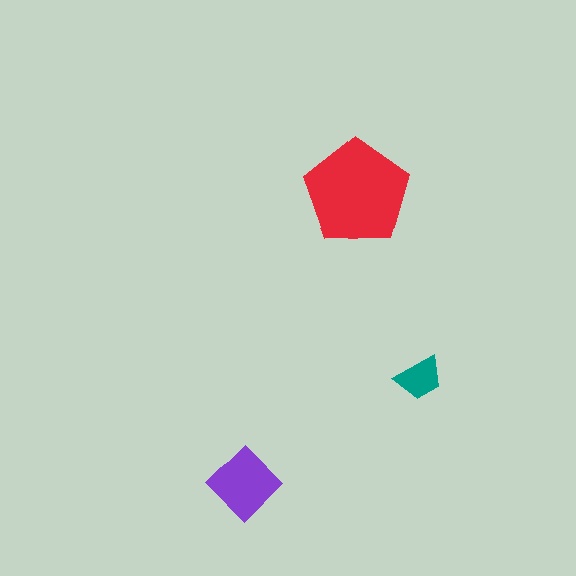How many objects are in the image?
There are 3 objects in the image.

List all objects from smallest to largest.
The teal trapezoid, the purple diamond, the red pentagon.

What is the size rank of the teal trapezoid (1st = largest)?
3rd.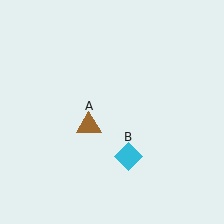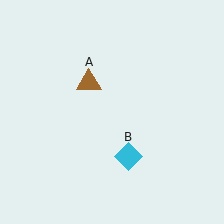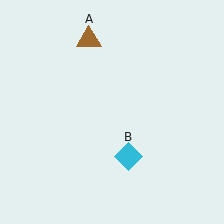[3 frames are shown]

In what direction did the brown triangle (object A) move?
The brown triangle (object A) moved up.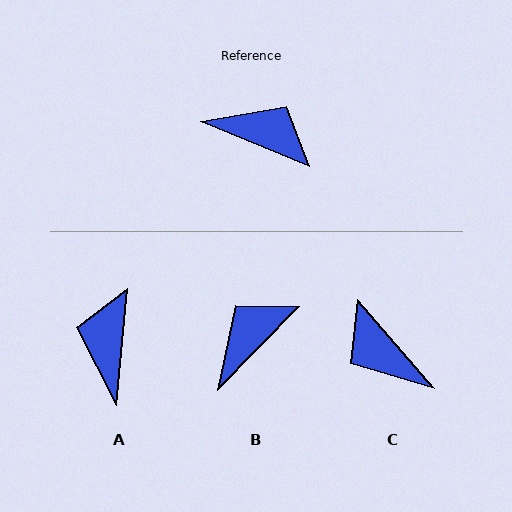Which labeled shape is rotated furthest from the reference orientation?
C, about 153 degrees away.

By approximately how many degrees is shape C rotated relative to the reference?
Approximately 153 degrees counter-clockwise.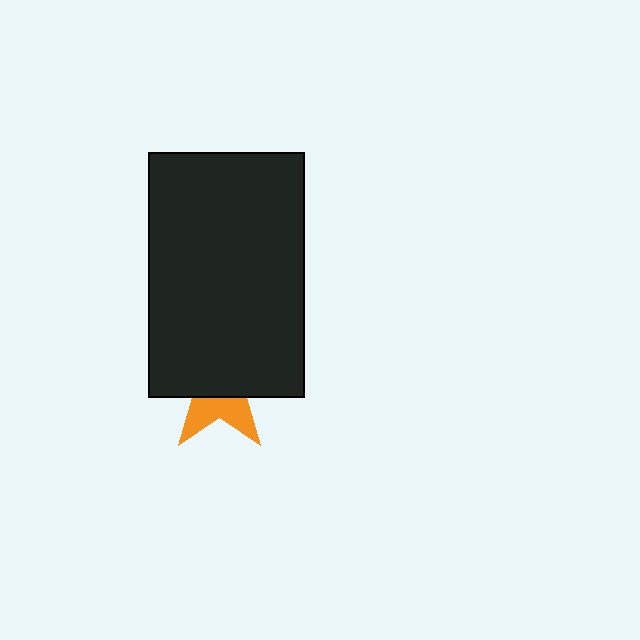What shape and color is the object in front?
The object in front is a black rectangle.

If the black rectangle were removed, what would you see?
You would see the complete orange star.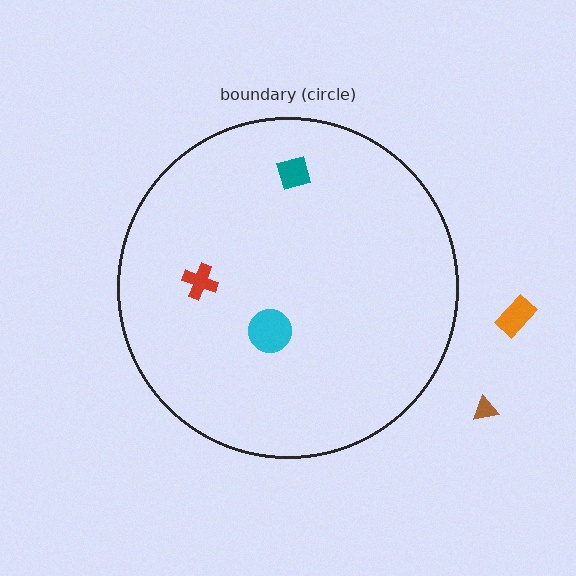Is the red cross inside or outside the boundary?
Inside.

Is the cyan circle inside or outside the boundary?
Inside.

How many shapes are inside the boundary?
3 inside, 2 outside.